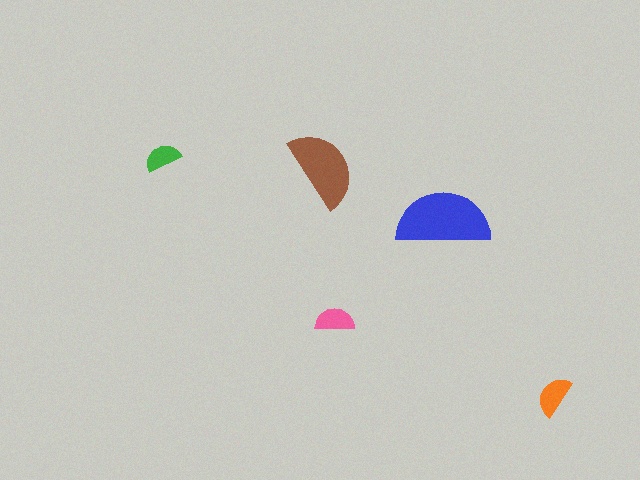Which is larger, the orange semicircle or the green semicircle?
The orange one.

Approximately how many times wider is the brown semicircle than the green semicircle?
About 2 times wider.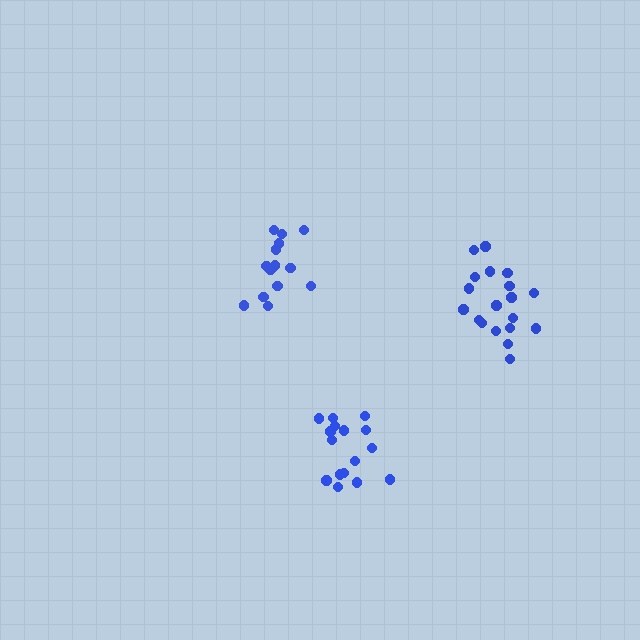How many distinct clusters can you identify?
There are 3 distinct clusters.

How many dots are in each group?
Group 1: 19 dots, Group 2: 17 dots, Group 3: 14 dots (50 total).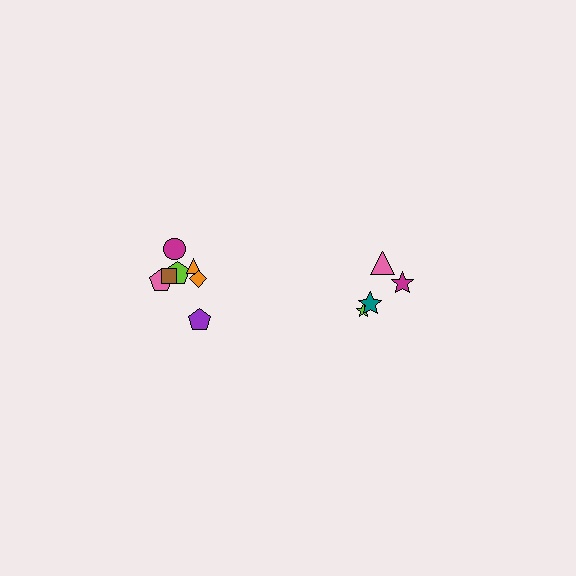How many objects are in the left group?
There are 7 objects.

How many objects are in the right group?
There are 4 objects.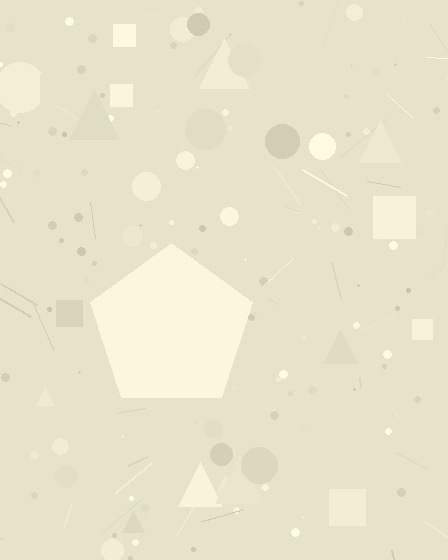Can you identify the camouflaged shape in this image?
The camouflaged shape is a pentagon.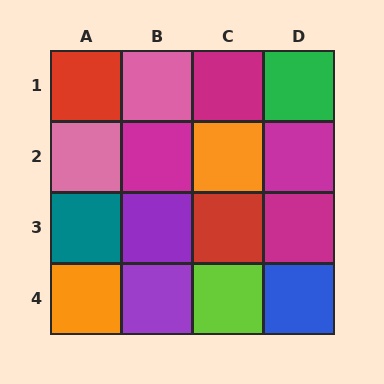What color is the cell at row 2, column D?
Magenta.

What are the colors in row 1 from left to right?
Red, pink, magenta, green.